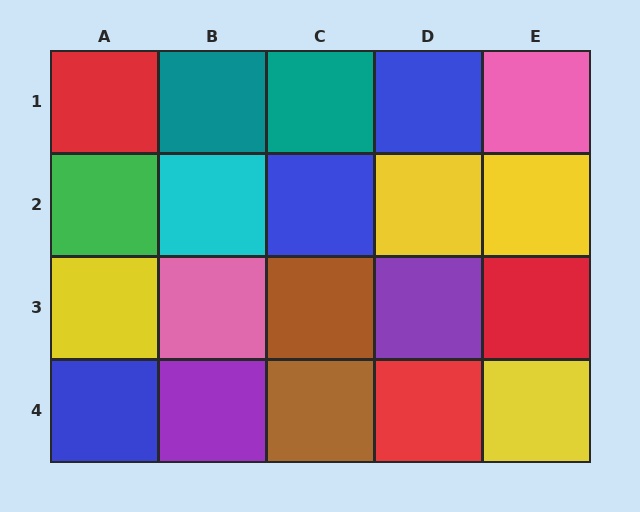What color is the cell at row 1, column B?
Teal.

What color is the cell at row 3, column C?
Brown.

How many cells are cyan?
1 cell is cyan.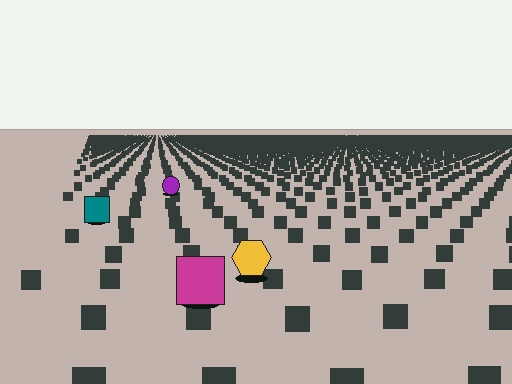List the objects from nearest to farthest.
From nearest to farthest: the magenta square, the yellow hexagon, the teal square, the purple circle.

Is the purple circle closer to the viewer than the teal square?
No. The teal square is closer — you can tell from the texture gradient: the ground texture is coarser near it.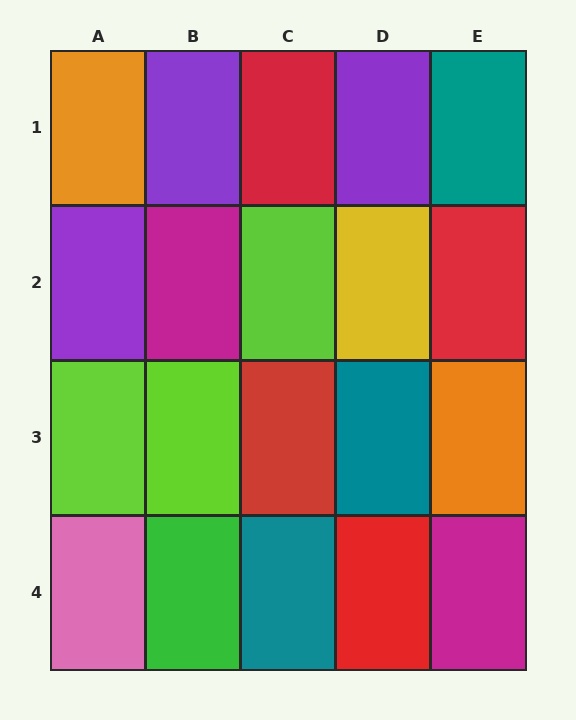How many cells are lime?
3 cells are lime.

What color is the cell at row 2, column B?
Magenta.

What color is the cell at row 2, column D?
Yellow.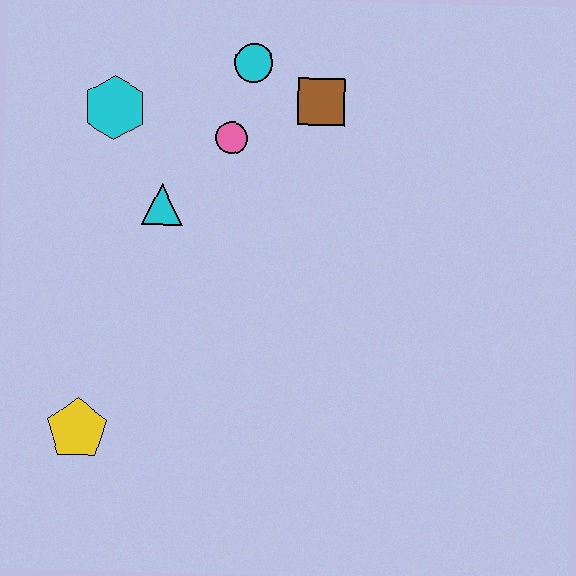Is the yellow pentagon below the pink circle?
Yes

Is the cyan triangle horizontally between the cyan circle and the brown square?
No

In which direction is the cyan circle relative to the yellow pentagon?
The cyan circle is above the yellow pentagon.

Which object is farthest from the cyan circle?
The yellow pentagon is farthest from the cyan circle.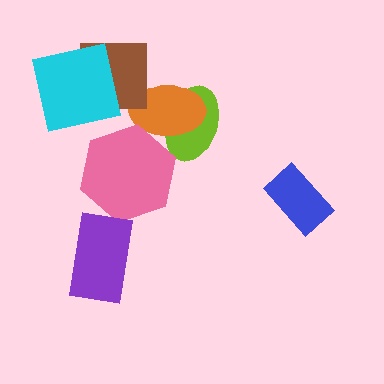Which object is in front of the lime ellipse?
The orange ellipse is in front of the lime ellipse.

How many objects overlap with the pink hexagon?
1 object overlaps with the pink hexagon.